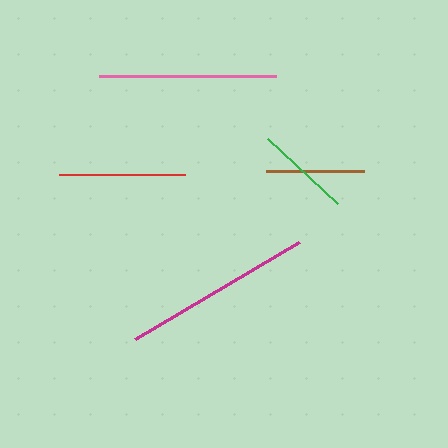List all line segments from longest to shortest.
From longest to shortest: magenta, pink, red, brown, green.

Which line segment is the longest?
The magenta line is the longest at approximately 191 pixels.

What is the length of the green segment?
The green segment is approximately 95 pixels long.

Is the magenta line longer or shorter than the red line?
The magenta line is longer than the red line.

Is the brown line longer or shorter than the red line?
The red line is longer than the brown line.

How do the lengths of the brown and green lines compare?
The brown and green lines are approximately the same length.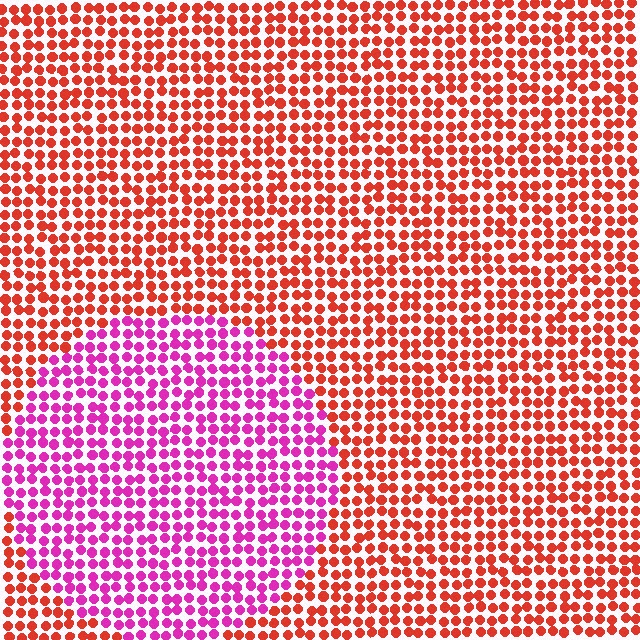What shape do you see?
I see a circle.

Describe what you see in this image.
The image is filled with small red elements in a uniform arrangement. A circle-shaped region is visible where the elements are tinted to a slightly different hue, forming a subtle color boundary.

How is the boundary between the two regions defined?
The boundary is defined purely by a slight shift in hue (about 51 degrees). Spacing, size, and orientation are identical on both sides.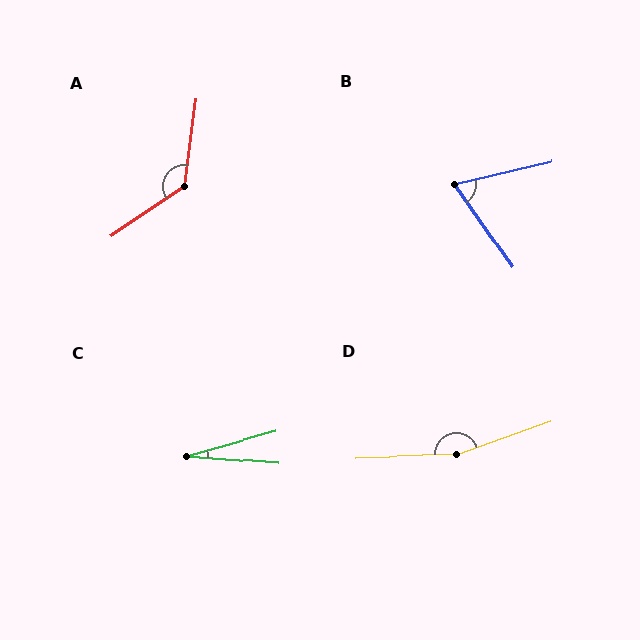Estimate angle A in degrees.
Approximately 132 degrees.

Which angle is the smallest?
C, at approximately 20 degrees.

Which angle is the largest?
D, at approximately 163 degrees.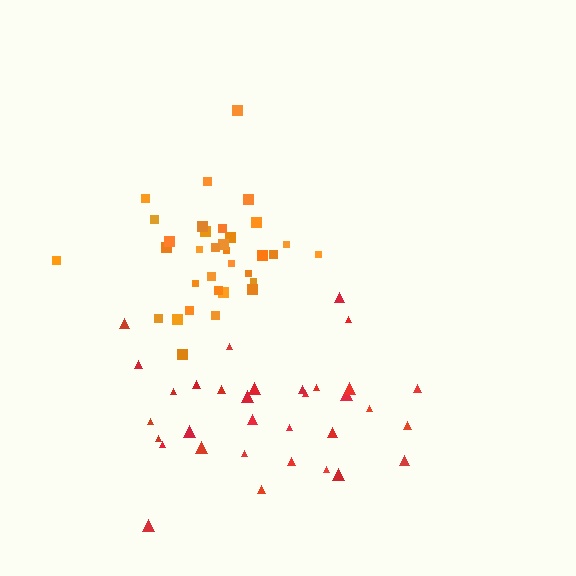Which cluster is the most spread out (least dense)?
Red.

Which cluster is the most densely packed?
Orange.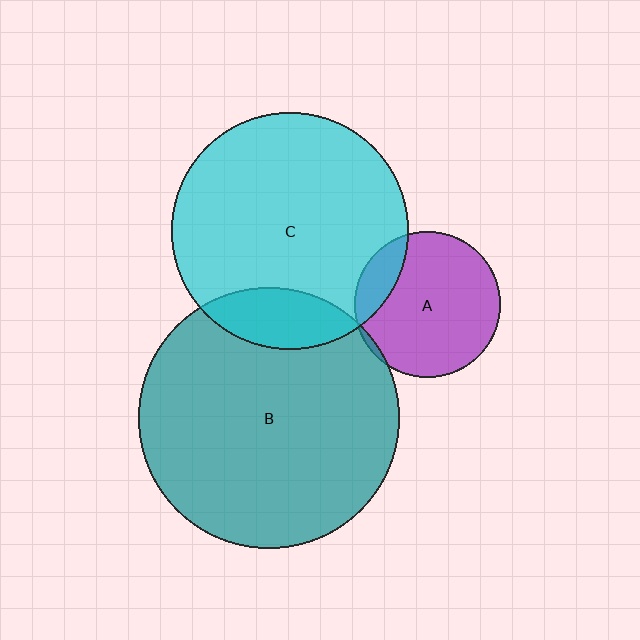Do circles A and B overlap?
Yes.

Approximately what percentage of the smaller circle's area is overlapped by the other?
Approximately 5%.